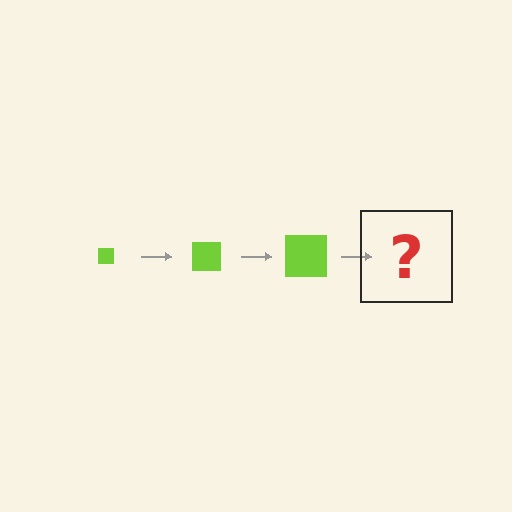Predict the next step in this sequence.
The next step is a lime square, larger than the previous one.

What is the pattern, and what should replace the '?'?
The pattern is that the square gets progressively larger each step. The '?' should be a lime square, larger than the previous one.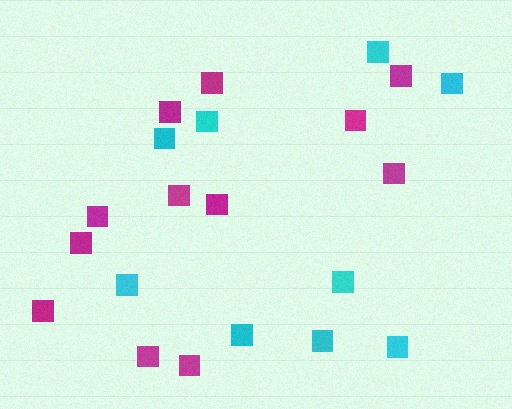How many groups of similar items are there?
There are 2 groups: one group of cyan squares (9) and one group of magenta squares (12).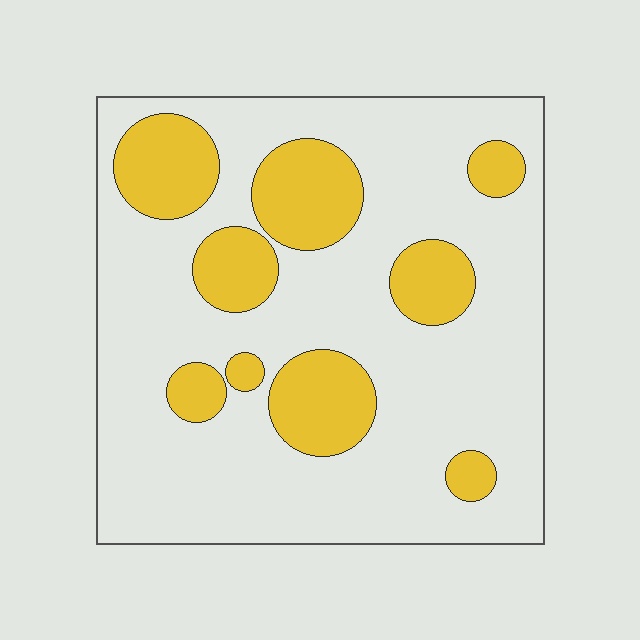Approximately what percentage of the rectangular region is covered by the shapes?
Approximately 25%.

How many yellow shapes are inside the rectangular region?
9.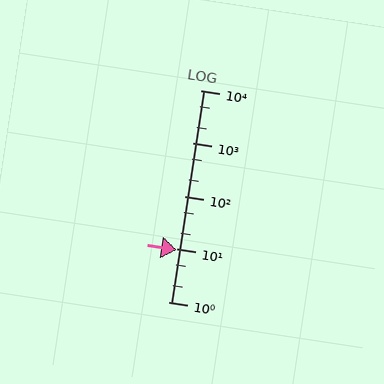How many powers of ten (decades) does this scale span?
The scale spans 4 decades, from 1 to 10000.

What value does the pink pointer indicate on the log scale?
The pointer indicates approximately 9.5.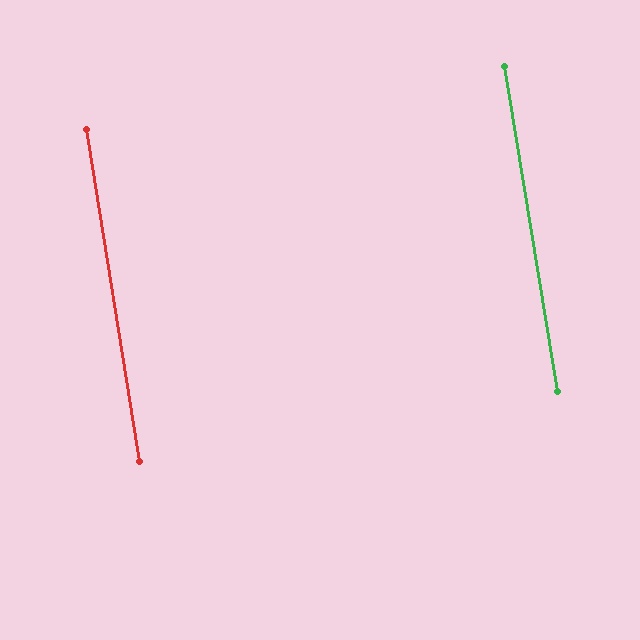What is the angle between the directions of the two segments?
Approximately 0 degrees.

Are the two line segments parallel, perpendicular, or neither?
Parallel — their directions differ by only 0.0°.